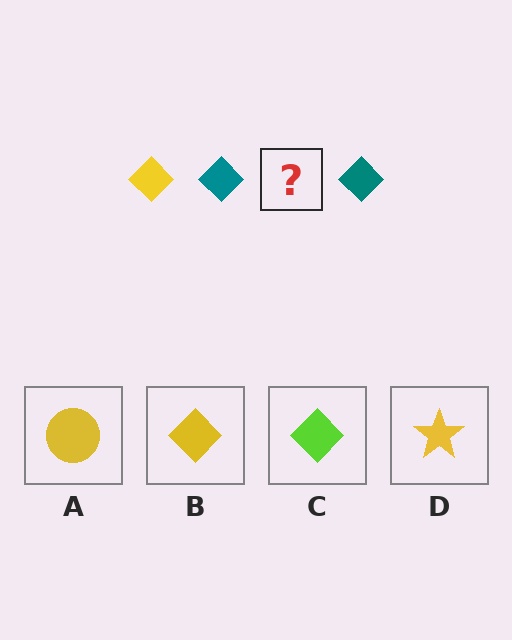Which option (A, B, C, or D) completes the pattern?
B.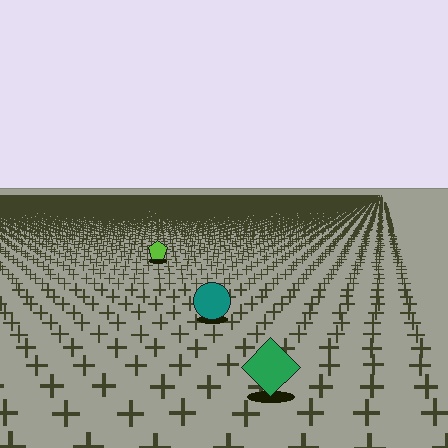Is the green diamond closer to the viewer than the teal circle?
Yes. The green diamond is closer — you can tell from the texture gradient: the ground texture is coarser near it.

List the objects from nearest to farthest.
From nearest to farthest: the green diamond, the teal circle, the lime pentagon.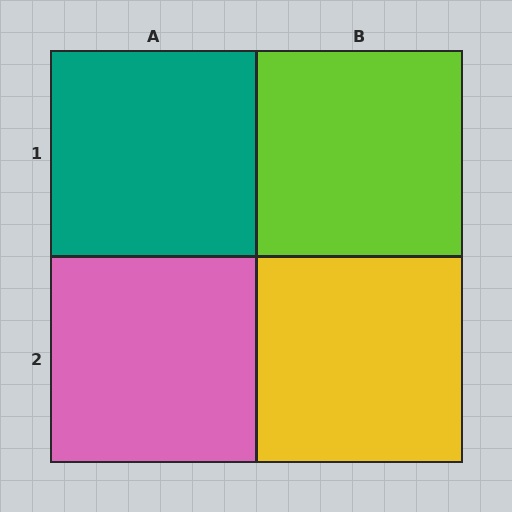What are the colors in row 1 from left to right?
Teal, lime.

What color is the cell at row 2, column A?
Pink.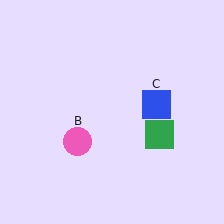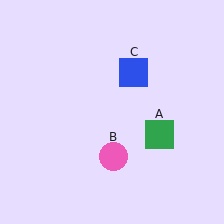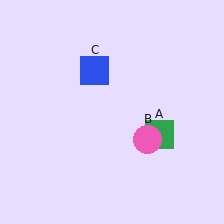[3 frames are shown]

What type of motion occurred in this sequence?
The pink circle (object B), blue square (object C) rotated counterclockwise around the center of the scene.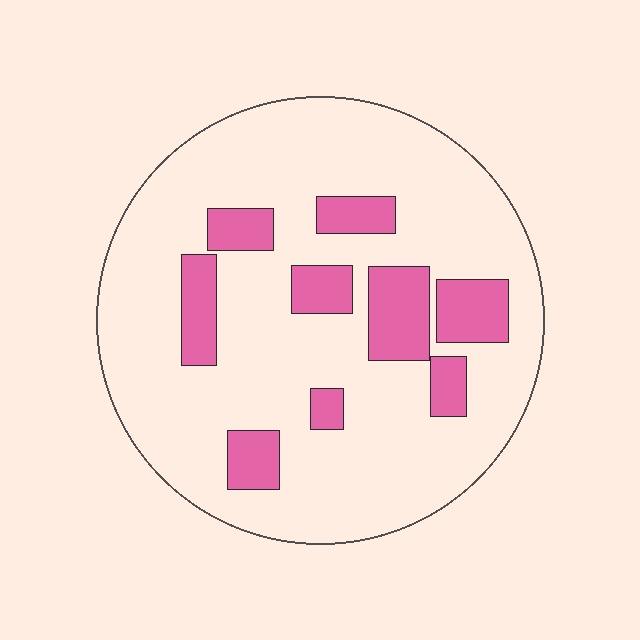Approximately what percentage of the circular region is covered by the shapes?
Approximately 20%.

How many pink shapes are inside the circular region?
9.